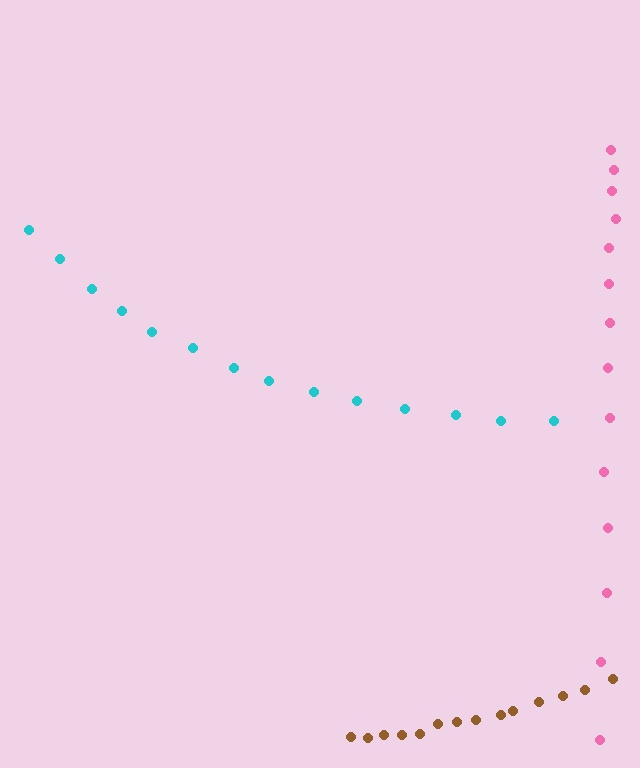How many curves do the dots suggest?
There are 3 distinct paths.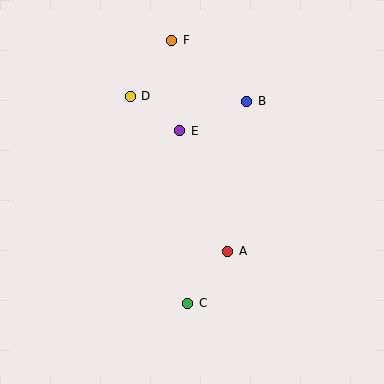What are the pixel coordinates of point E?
Point E is at (180, 131).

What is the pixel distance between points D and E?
The distance between D and E is 60 pixels.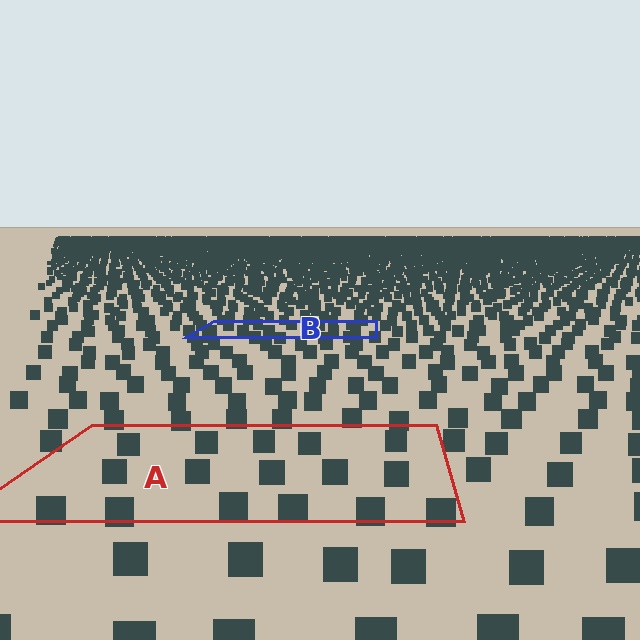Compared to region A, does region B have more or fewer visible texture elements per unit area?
Region B has more texture elements per unit area — they are packed more densely because it is farther away.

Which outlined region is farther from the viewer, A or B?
Region B is farther from the viewer — the texture elements inside it appear smaller and more densely packed.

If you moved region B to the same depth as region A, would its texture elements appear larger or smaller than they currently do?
They would appear larger. At a closer depth, the same texture elements are projected at a bigger on-screen size.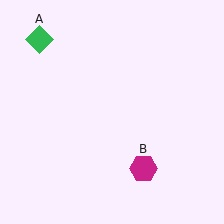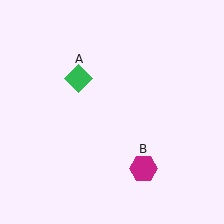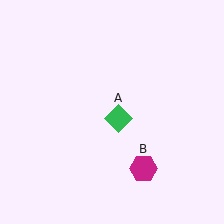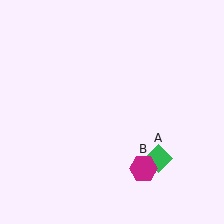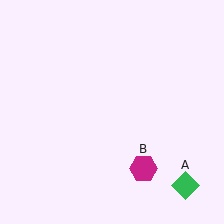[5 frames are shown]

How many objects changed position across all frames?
1 object changed position: green diamond (object A).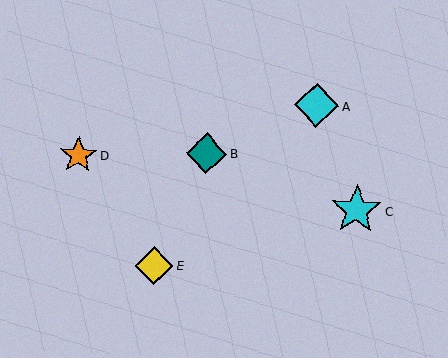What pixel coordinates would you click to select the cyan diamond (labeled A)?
Click at (316, 105) to select the cyan diamond A.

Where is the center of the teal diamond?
The center of the teal diamond is at (207, 153).